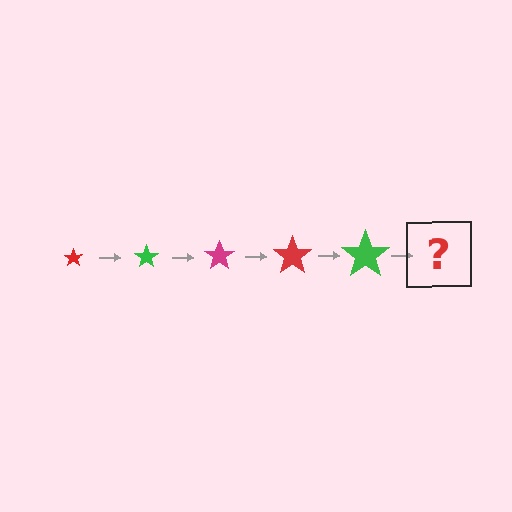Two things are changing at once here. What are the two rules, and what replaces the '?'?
The two rules are that the star grows larger each step and the color cycles through red, green, and magenta. The '?' should be a magenta star, larger than the previous one.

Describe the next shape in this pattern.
It should be a magenta star, larger than the previous one.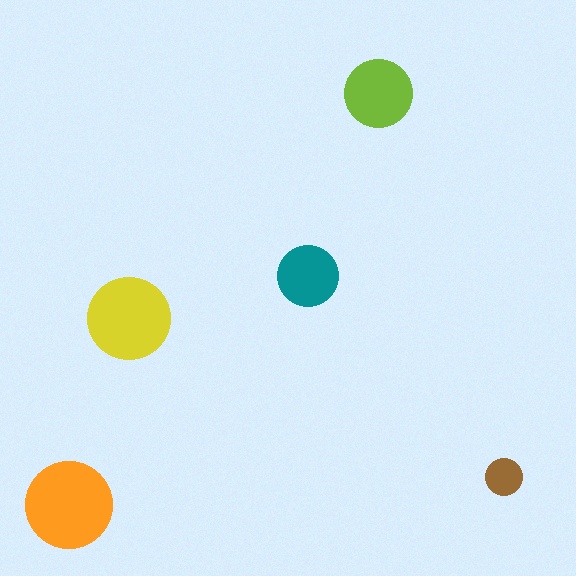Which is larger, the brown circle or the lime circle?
The lime one.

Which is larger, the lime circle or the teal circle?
The lime one.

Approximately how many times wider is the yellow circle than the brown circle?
About 2 times wider.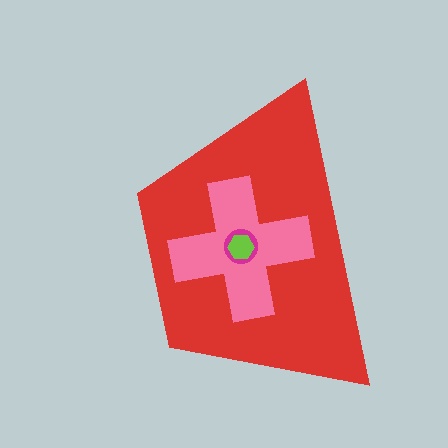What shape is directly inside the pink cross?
The magenta circle.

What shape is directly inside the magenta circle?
The lime hexagon.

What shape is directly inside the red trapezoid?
The pink cross.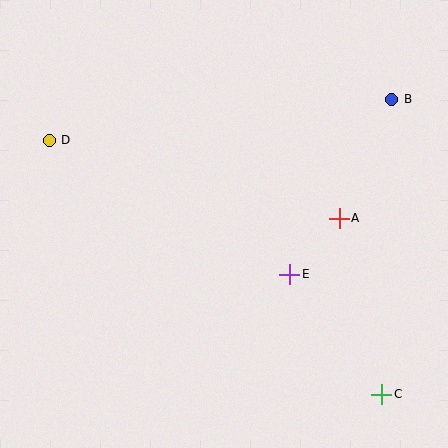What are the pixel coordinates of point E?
Point E is at (290, 274).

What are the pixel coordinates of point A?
Point A is at (339, 218).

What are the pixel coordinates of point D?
Point D is at (49, 140).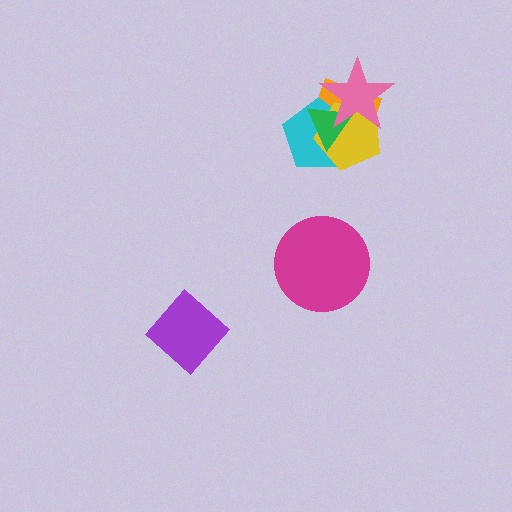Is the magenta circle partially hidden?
No, no other shape covers it.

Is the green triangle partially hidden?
Yes, it is partially covered by another shape.